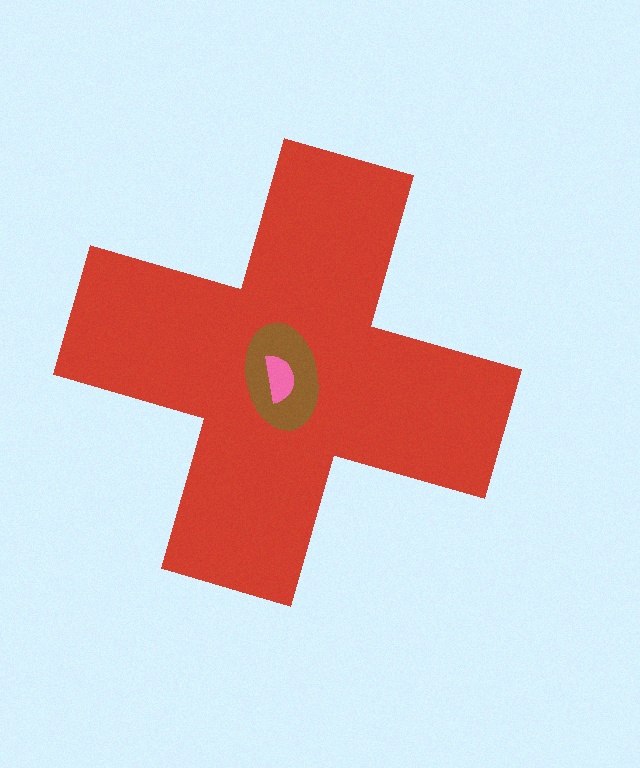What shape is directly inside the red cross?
The brown ellipse.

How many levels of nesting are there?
3.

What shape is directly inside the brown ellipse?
The pink semicircle.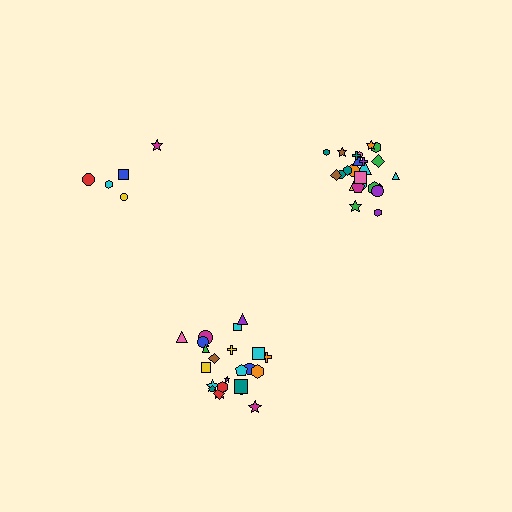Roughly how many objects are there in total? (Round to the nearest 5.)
Roughly 55 objects in total.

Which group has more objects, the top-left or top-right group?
The top-right group.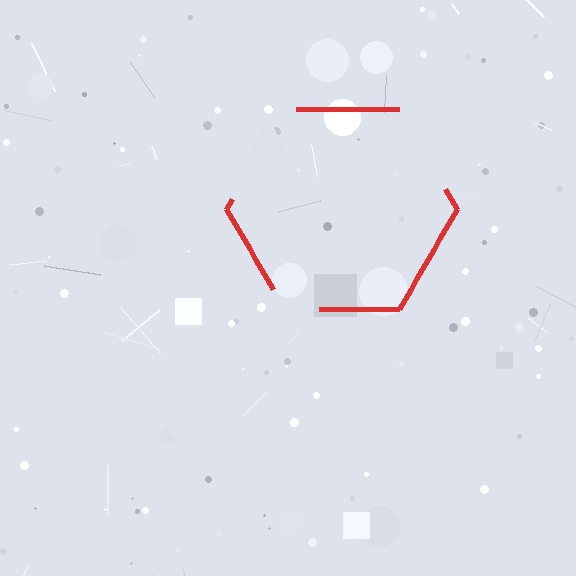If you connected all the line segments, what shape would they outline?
They would outline a hexagon.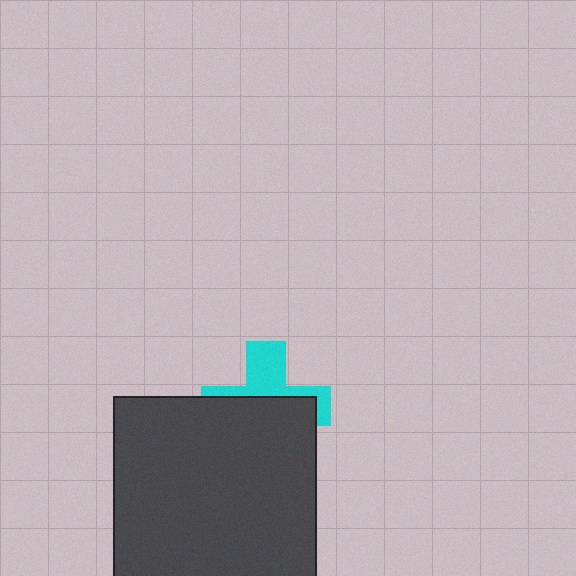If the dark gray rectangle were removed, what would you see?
You would see the complete cyan cross.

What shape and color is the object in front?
The object in front is a dark gray rectangle.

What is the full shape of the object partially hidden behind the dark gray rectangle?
The partially hidden object is a cyan cross.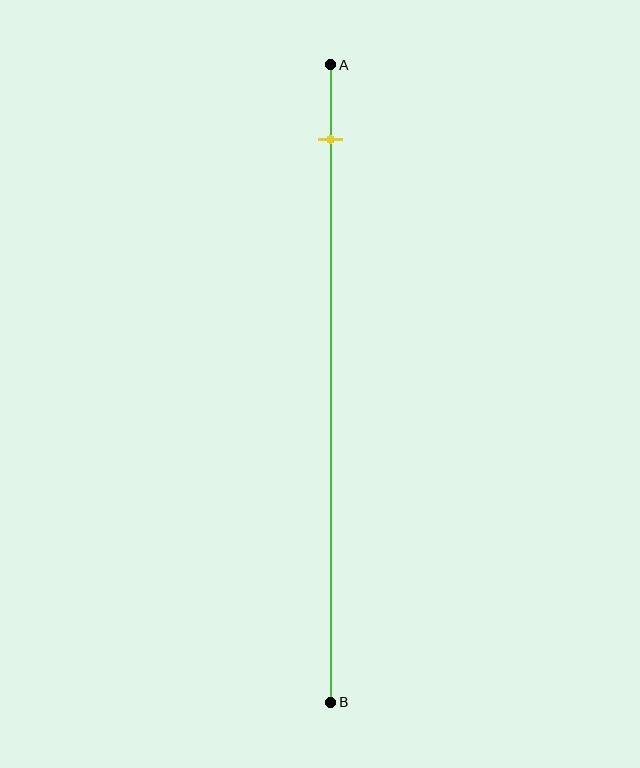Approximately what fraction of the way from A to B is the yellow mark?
The yellow mark is approximately 10% of the way from A to B.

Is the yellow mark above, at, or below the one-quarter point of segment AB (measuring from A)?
The yellow mark is above the one-quarter point of segment AB.